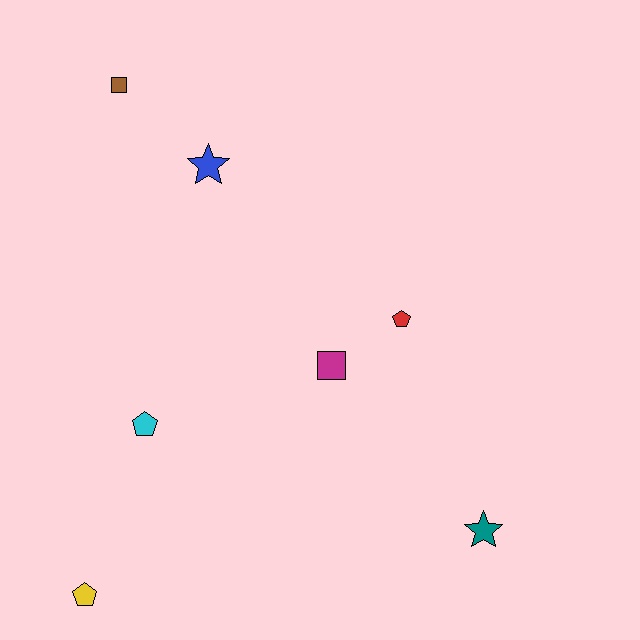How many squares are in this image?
There are 2 squares.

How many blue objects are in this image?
There is 1 blue object.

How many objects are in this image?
There are 7 objects.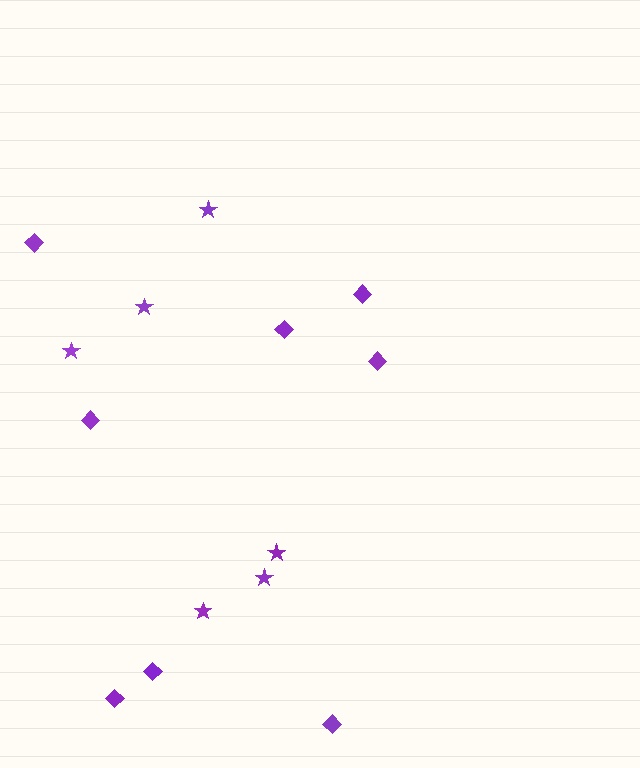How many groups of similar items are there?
There are 2 groups: one group of stars (6) and one group of diamonds (8).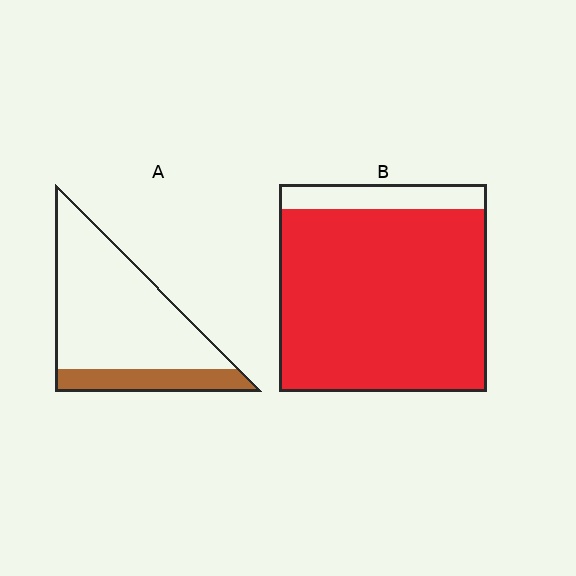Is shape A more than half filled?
No.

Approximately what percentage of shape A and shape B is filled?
A is approximately 20% and B is approximately 90%.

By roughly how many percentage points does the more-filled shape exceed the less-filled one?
By roughly 65 percentage points (B over A).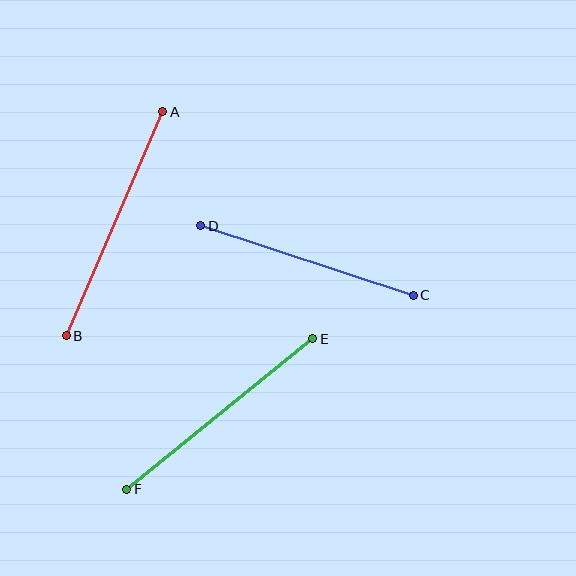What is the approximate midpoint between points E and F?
The midpoint is at approximately (220, 414) pixels.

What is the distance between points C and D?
The distance is approximately 223 pixels.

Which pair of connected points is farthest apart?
Points A and B are farthest apart.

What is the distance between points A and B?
The distance is approximately 244 pixels.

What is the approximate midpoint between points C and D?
The midpoint is at approximately (307, 260) pixels.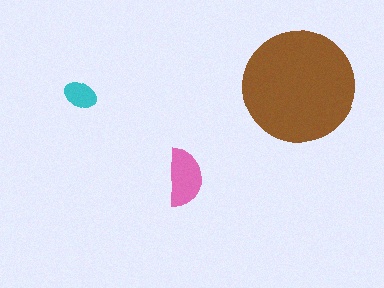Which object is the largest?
The brown circle.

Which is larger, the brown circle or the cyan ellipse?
The brown circle.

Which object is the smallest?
The cyan ellipse.